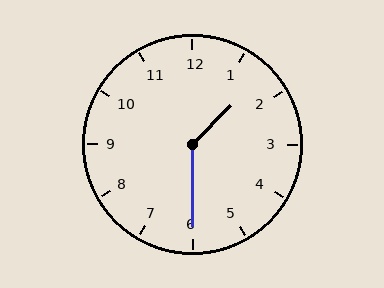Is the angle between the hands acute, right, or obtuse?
It is obtuse.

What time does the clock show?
1:30.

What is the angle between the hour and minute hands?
Approximately 135 degrees.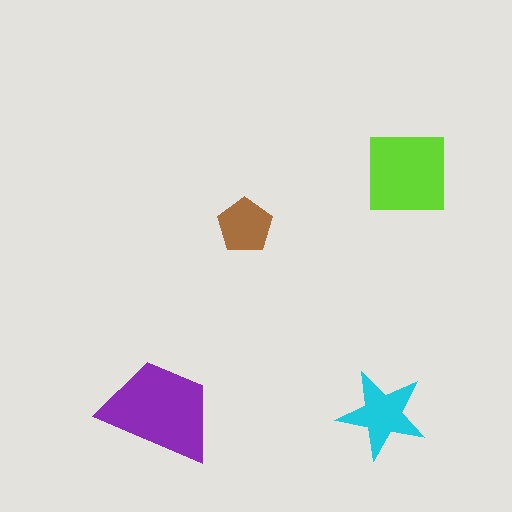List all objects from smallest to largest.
The brown pentagon, the cyan star, the lime square, the purple trapezoid.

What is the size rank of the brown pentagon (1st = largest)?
4th.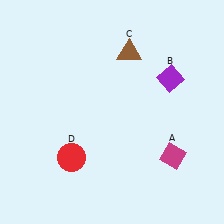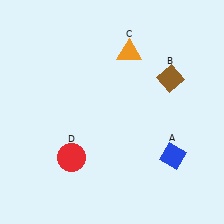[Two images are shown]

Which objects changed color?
A changed from magenta to blue. B changed from purple to brown. C changed from brown to orange.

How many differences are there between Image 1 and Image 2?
There are 3 differences between the two images.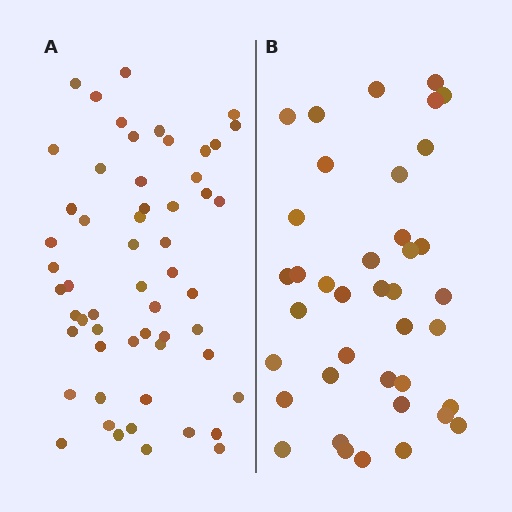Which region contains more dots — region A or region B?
Region A (the left region) has more dots.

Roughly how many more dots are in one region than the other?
Region A has approximately 15 more dots than region B.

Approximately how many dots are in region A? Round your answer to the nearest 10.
About 60 dots. (The exact count is 56, which rounds to 60.)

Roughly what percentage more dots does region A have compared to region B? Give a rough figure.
About 45% more.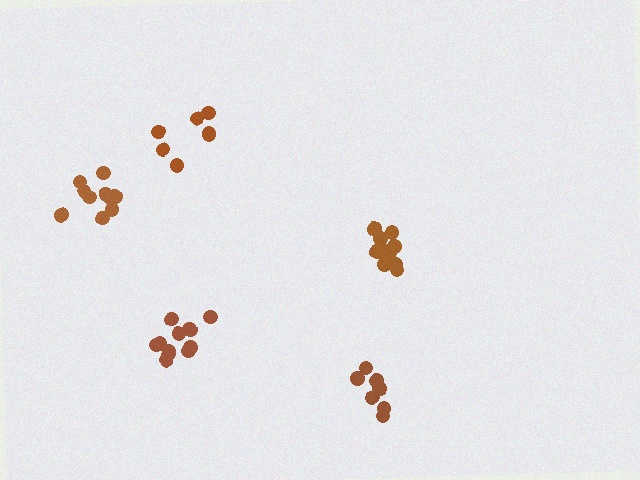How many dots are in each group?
Group 1: 11 dots, Group 2: 7 dots, Group 3: 7 dots, Group 4: 11 dots, Group 5: 10 dots (46 total).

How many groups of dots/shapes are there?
There are 5 groups.